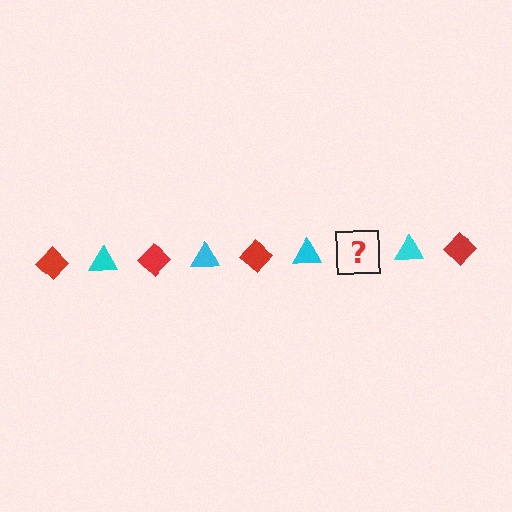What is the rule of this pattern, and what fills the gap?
The rule is that the pattern alternates between red diamond and cyan triangle. The gap should be filled with a red diamond.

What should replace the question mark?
The question mark should be replaced with a red diamond.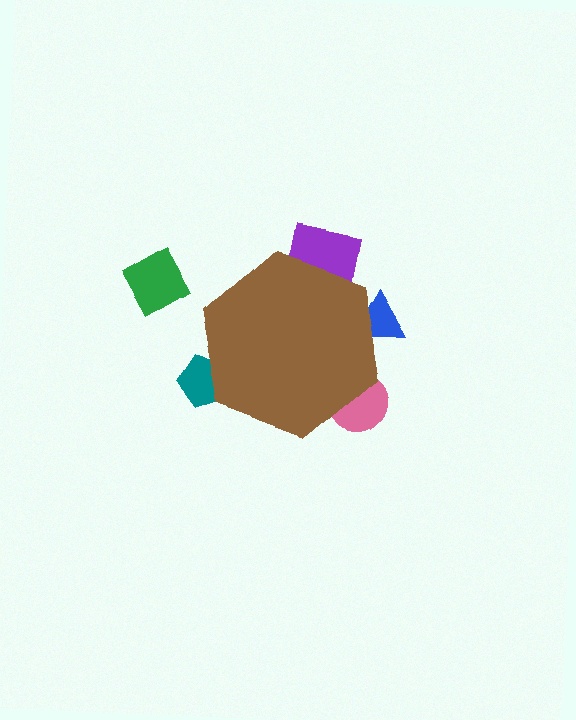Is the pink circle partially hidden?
Yes, the pink circle is partially hidden behind the brown hexagon.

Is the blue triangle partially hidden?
Yes, the blue triangle is partially hidden behind the brown hexagon.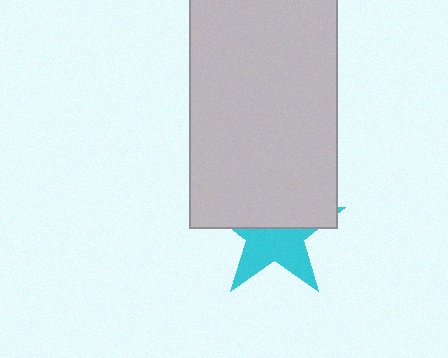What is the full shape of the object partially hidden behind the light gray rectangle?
The partially hidden object is a cyan star.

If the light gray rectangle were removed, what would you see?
You would see the complete cyan star.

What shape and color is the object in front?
The object in front is a light gray rectangle.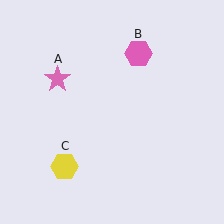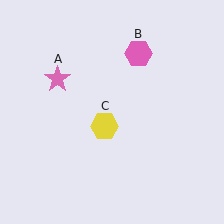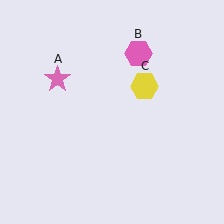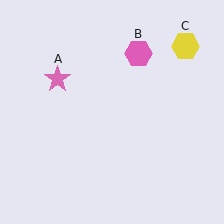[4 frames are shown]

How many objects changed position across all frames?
1 object changed position: yellow hexagon (object C).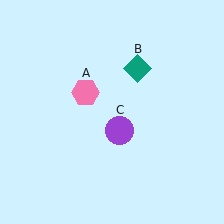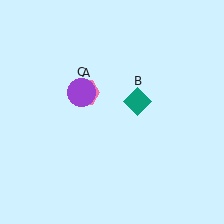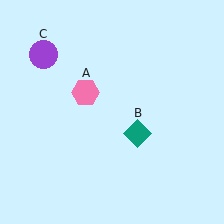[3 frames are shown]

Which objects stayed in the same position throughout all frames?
Pink hexagon (object A) remained stationary.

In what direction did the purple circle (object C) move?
The purple circle (object C) moved up and to the left.